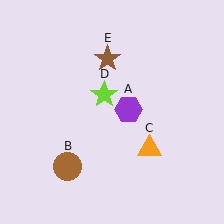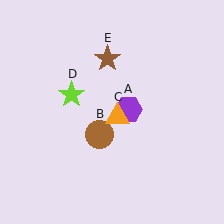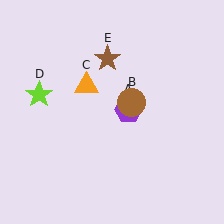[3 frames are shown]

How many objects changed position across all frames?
3 objects changed position: brown circle (object B), orange triangle (object C), lime star (object D).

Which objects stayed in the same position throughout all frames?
Purple hexagon (object A) and brown star (object E) remained stationary.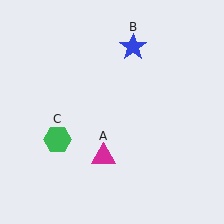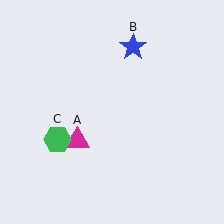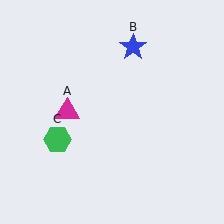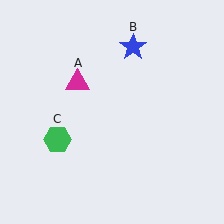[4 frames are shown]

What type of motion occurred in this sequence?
The magenta triangle (object A) rotated clockwise around the center of the scene.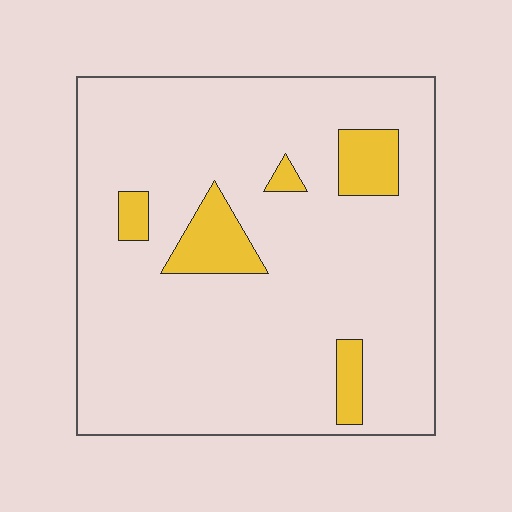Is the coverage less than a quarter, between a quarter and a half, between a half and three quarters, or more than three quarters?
Less than a quarter.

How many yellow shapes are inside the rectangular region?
5.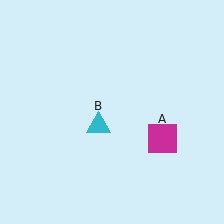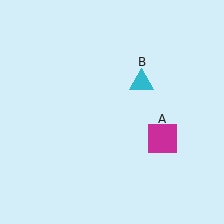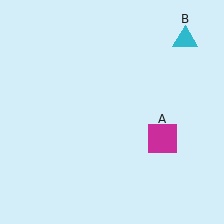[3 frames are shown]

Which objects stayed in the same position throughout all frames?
Magenta square (object A) remained stationary.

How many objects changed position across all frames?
1 object changed position: cyan triangle (object B).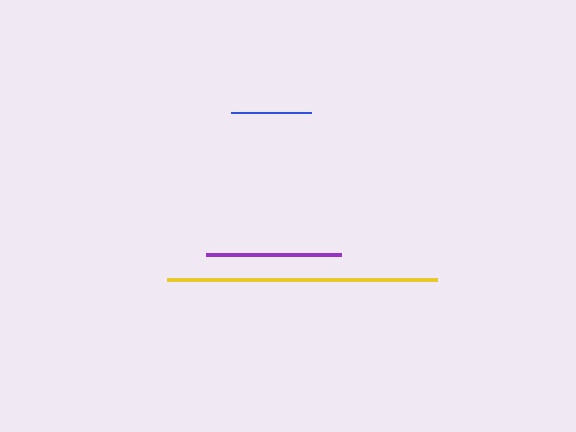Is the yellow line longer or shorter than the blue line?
The yellow line is longer than the blue line.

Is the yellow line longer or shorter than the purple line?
The yellow line is longer than the purple line.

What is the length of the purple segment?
The purple segment is approximately 135 pixels long.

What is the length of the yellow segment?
The yellow segment is approximately 270 pixels long.